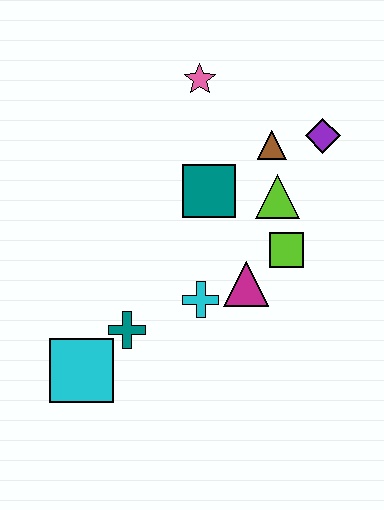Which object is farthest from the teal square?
The cyan square is farthest from the teal square.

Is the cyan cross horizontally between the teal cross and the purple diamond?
Yes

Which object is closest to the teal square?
The lime triangle is closest to the teal square.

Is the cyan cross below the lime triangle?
Yes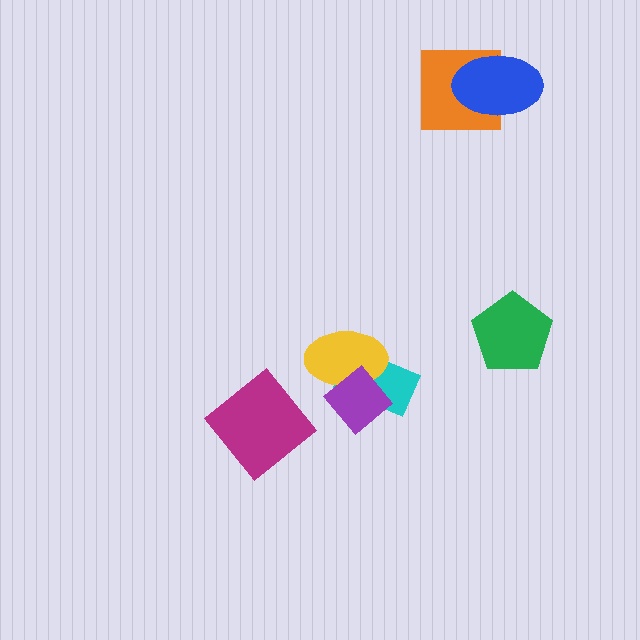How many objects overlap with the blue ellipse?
1 object overlaps with the blue ellipse.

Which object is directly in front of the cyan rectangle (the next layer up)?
The yellow ellipse is directly in front of the cyan rectangle.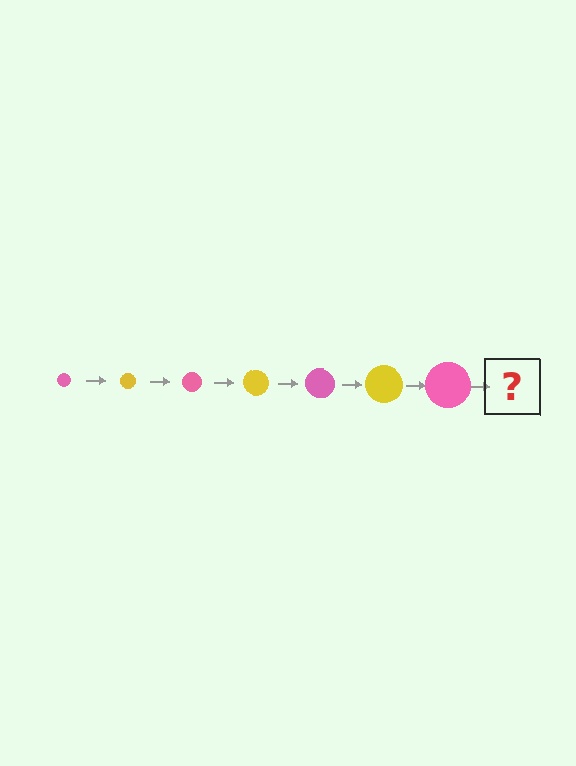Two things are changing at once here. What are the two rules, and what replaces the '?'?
The two rules are that the circle grows larger each step and the color cycles through pink and yellow. The '?' should be a yellow circle, larger than the previous one.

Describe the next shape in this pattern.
It should be a yellow circle, larger than the previous one.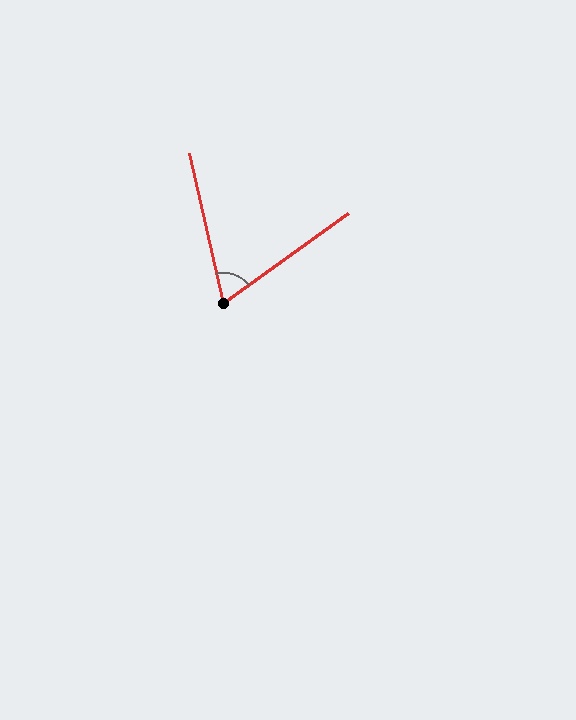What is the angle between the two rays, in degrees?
Approximately 67 degrees.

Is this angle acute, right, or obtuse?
It is acute.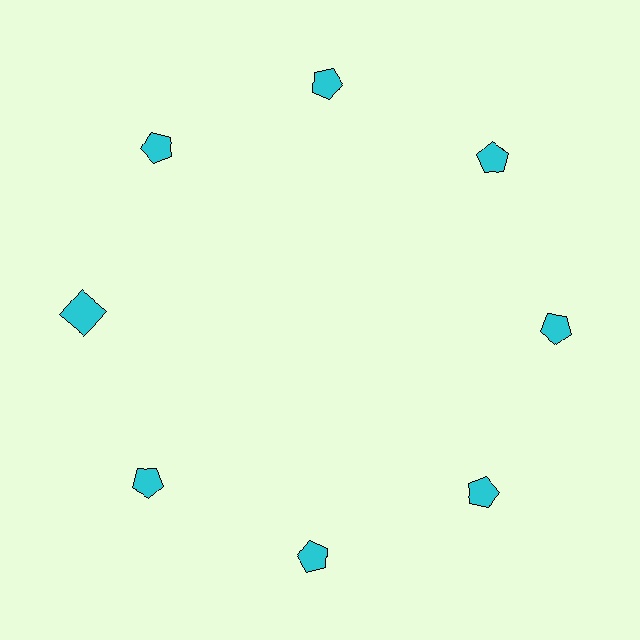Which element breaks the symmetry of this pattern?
The cyan square at roughly the 9 o'clock position breaks the symmetry. All other shapes are cyan pentagons.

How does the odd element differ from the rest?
It has a different shape: square instead of pentagon.